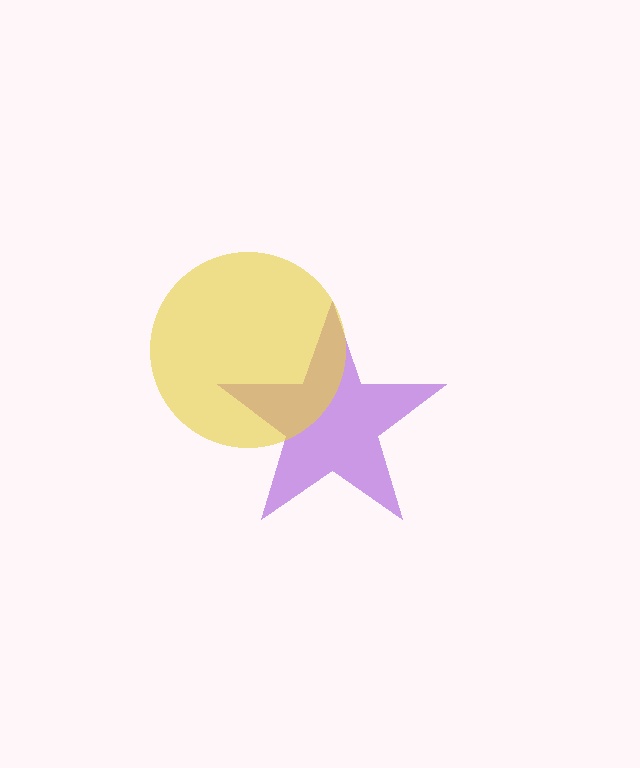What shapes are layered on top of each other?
The layered shapes are: a purple star, a yellow circle.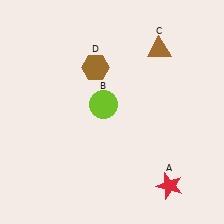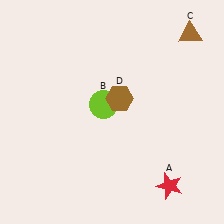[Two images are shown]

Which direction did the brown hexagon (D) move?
The brown hexagon (D) moved down.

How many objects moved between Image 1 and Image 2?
2 objects moved between the two images.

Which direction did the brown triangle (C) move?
The brown triangle (C) moved right.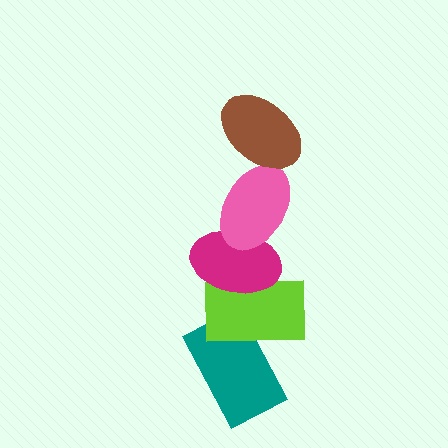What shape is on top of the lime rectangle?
The magenta ellipse is on top of the lime rectangle.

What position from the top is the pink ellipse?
The pink ellipse is 2nd from the top.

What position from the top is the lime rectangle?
The lime rectangle is 4th from the top.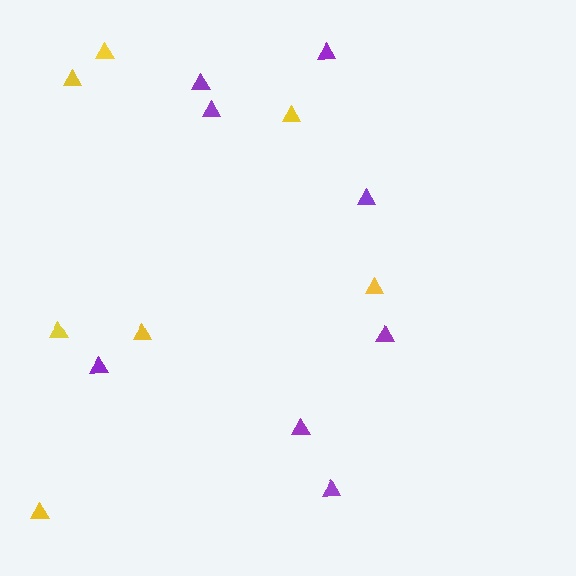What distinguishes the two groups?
There are 2 groups: one group of purple triangles (8) and one group of yellow triangles (7).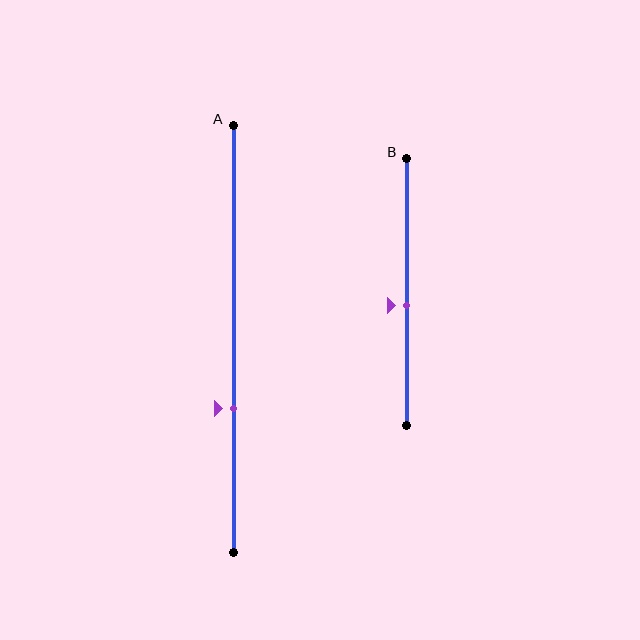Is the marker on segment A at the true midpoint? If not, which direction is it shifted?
No, the marker on segment A is shifted downward by about 16% of the segment length.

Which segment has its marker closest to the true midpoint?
Segment B has its marker closest to the true midpoint.